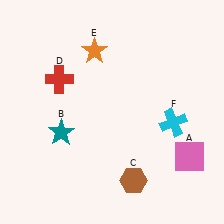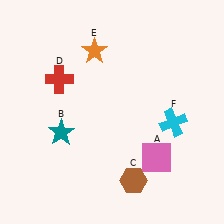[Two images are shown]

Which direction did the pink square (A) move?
The pink square (A) moved left.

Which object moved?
The pink square (A) moved left.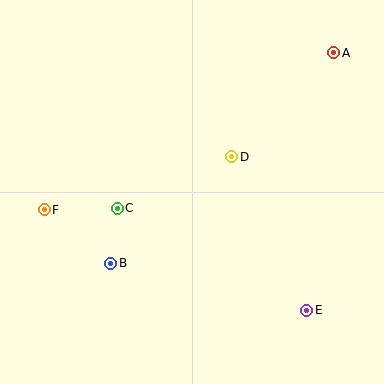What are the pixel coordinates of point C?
Point C is at (117, 208).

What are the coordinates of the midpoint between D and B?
The midpoint between D and B is at (171, 210).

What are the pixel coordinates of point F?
Point F is at (44, 210).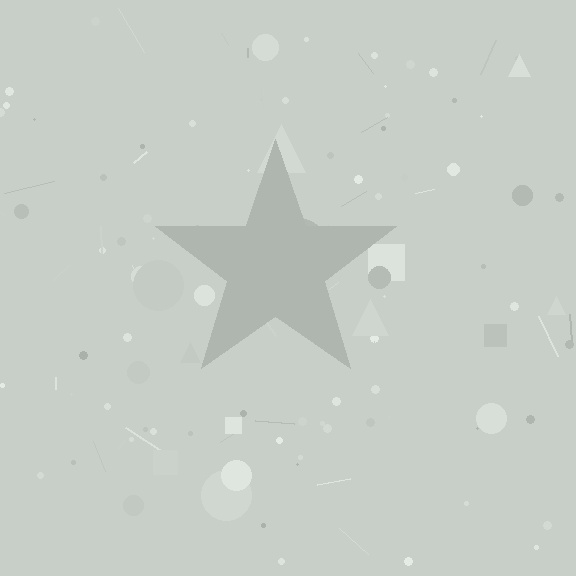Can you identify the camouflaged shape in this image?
The camouflaged shape is a star.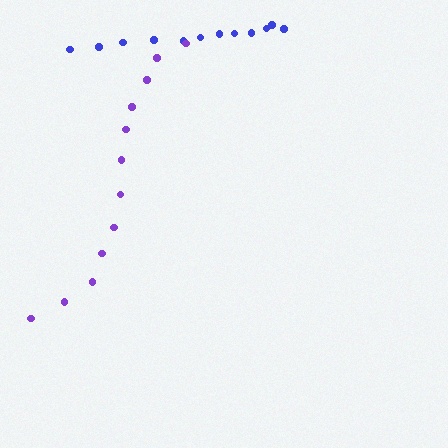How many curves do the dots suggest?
There are 2 distinct paths.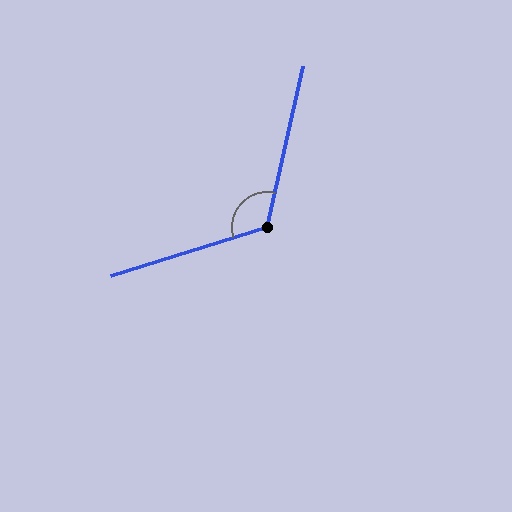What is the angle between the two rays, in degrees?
Approximately 120 degrees.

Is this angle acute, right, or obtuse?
It is obtuse.